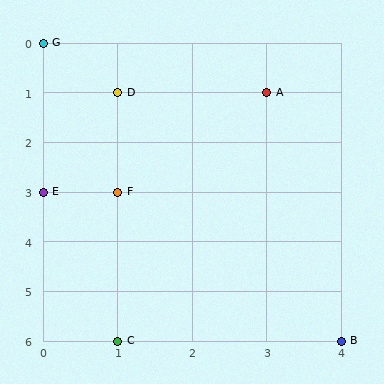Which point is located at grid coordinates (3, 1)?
Point A is at (3, 1).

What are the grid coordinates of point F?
Point F is at grid coordinates (1, 3).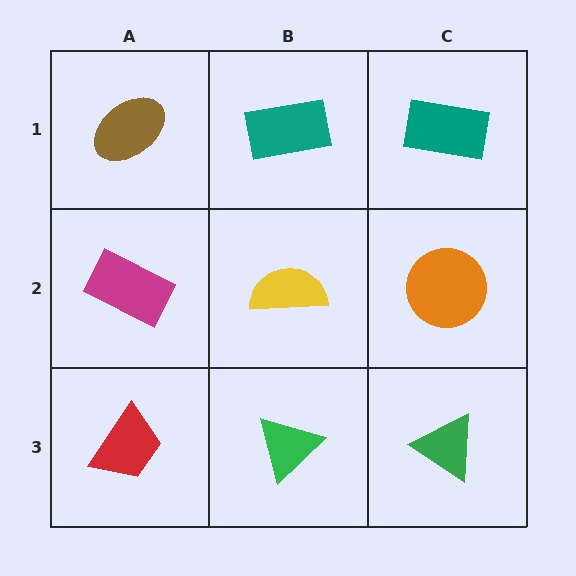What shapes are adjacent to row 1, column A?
A magenta rectangle (row 2, column A), a teal rectangle (row 1, column B).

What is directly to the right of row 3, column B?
A green triangle.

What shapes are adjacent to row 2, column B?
A teal rectangle (row 1, column B), a green triangle (row 3, column B), a magenta rectangle (row 2, column A), an orange circle (row 2, column C).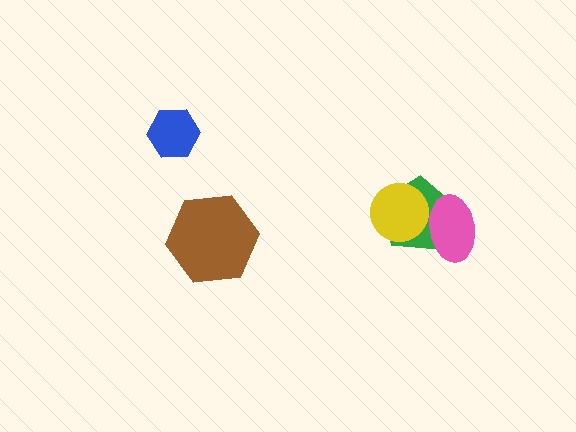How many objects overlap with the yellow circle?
2 objects overlap with the yellow circle.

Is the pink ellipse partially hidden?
Yes, it is partially covered by another shape.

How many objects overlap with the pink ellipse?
2 objects overlap with the pink ellipse.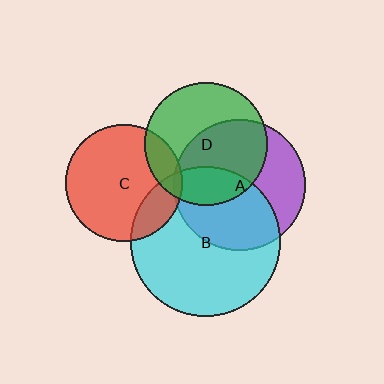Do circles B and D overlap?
Yes.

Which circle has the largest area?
Circle B (cyan).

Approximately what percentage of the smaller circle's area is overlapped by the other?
Approximately 20%.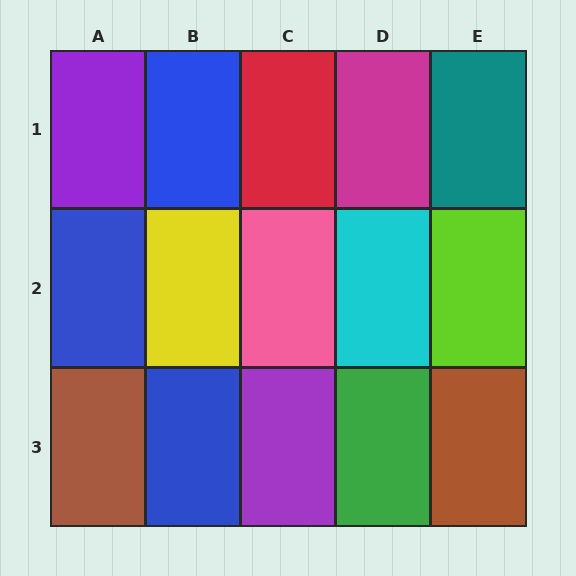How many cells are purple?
2 cells are purple.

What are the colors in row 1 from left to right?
Purple, blue, red, magenta, teal.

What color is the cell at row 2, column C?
Pink.